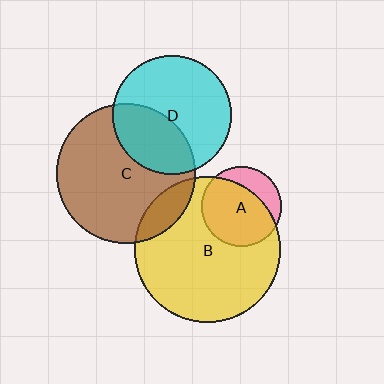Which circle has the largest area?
Circle B (yellow).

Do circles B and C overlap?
Yes.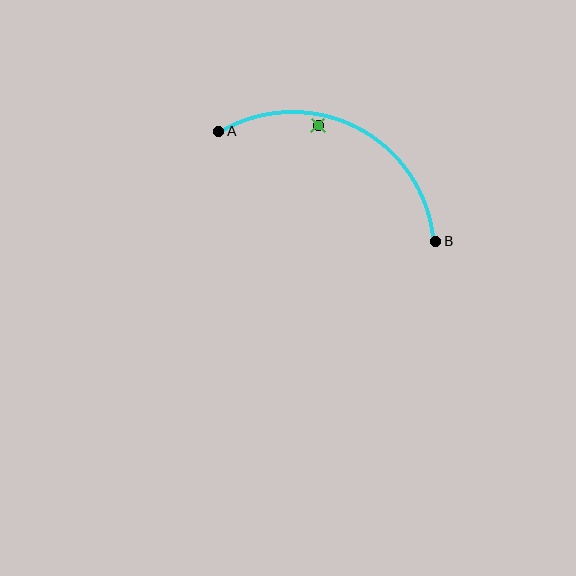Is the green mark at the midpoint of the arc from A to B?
No — the green mark does not lie on the arc at all. It sits slightly inside the curve.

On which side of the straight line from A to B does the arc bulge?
The arc bulges above the straight line connecting A and B.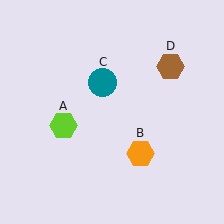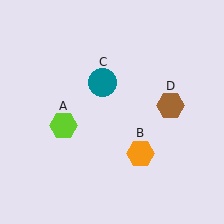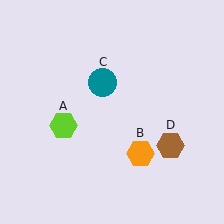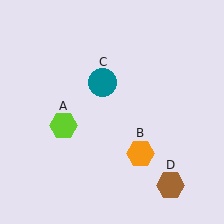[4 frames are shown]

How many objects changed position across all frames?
1 object changed position: brown hexagon (object D).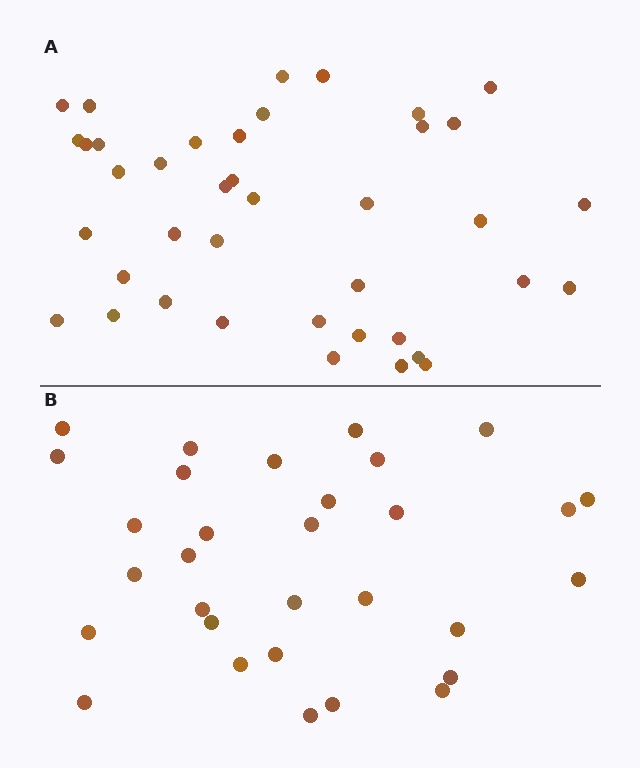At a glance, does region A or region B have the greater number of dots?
Region A (the top region) has more dots.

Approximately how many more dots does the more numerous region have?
Region A has roughly 8 or so more dots than region B.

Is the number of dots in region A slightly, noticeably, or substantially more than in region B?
Region A has noticeably more, but not dramatically so. The ratio is roughly 1.3 to 1.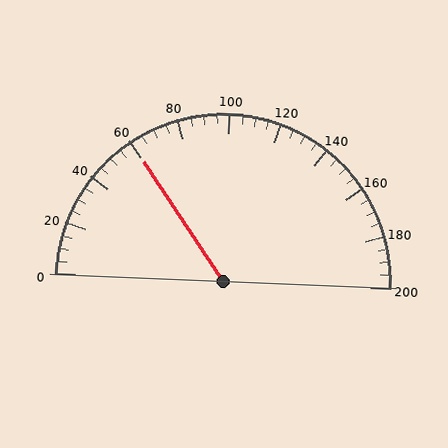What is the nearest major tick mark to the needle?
The nearest major tick mark is 60.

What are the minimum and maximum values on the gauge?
The gauge ranges from 0 to 200.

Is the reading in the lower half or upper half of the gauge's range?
The reading is in the lower half of the range (0 to 200).